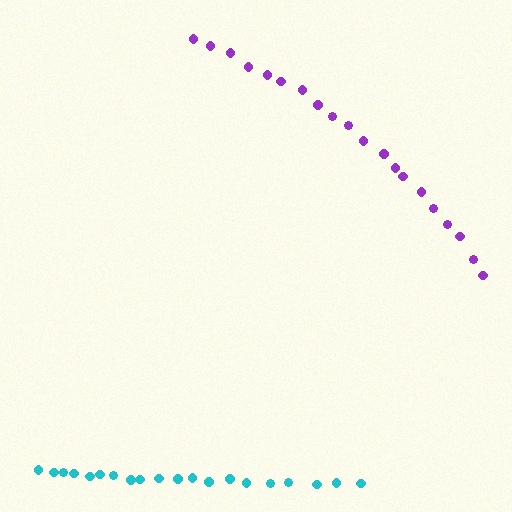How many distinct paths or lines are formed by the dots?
There are 2 distinct paths.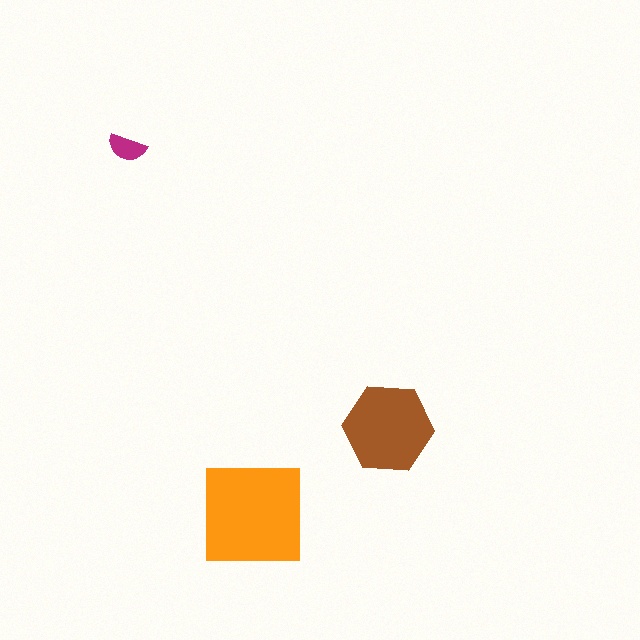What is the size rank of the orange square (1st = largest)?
1st.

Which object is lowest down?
The orange square is bottommost.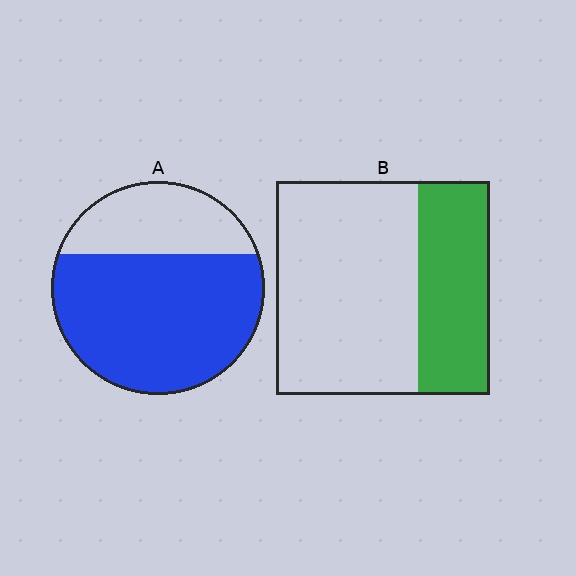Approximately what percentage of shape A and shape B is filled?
A is approximately 70% and B is approximately 35%.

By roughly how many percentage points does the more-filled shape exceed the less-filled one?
By roughly 35 percentage points (A over B).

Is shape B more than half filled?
No.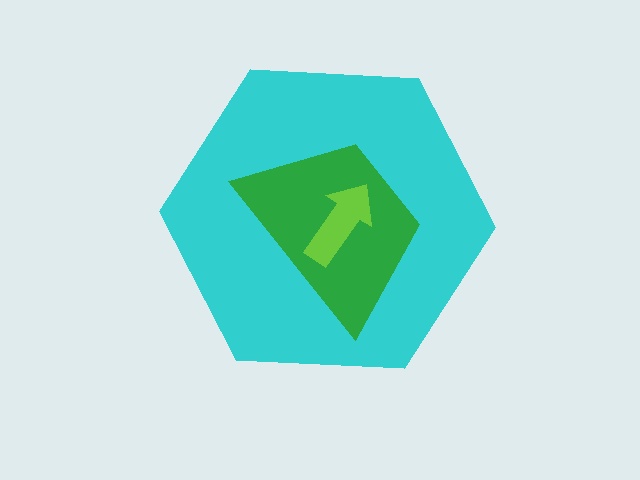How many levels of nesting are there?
3.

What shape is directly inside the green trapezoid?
The lime arrow.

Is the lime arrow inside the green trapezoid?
Yes.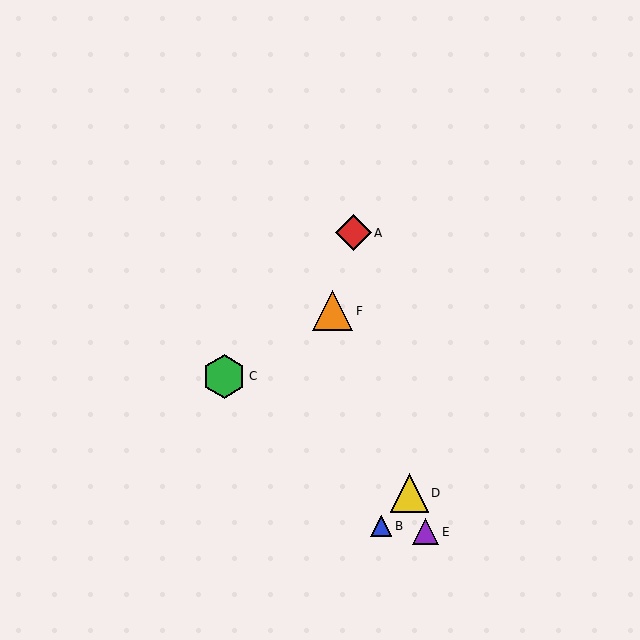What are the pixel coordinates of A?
Object A is at (353, 233).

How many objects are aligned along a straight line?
3 objects (D, E, F) are aligned along a straight line.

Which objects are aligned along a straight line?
Objects D, E, F are aligned along a straight line.